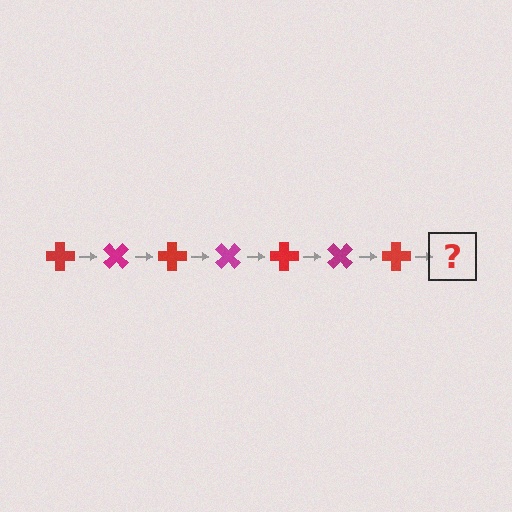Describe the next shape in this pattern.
It should be a magenta cross, rotated 315 degrees from the start.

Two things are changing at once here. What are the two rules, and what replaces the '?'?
The two rules are that it rotates 45 degrees each step and the color cycles through red and magenta. The '?' should be a magenta cross, rotated 315 degrees from the start.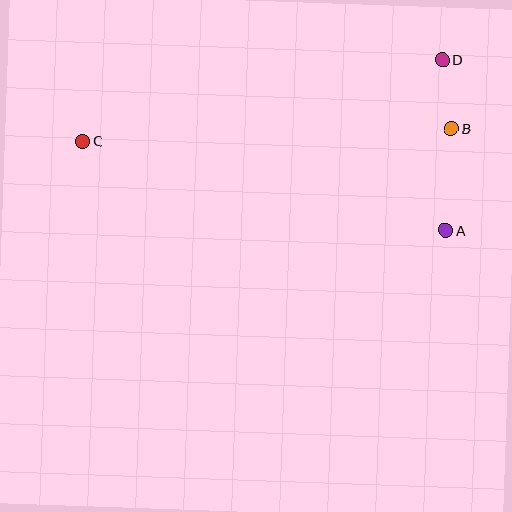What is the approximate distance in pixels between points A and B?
The distance between A and B is approximately 102 pixels.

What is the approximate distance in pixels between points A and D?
The distance between A and D is approximately 171 pixels.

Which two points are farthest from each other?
Points A and C are farthest from each other.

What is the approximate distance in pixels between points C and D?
The distance between C and D is approximately 369 pixels.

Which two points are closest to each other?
Points B and D are closest to each other.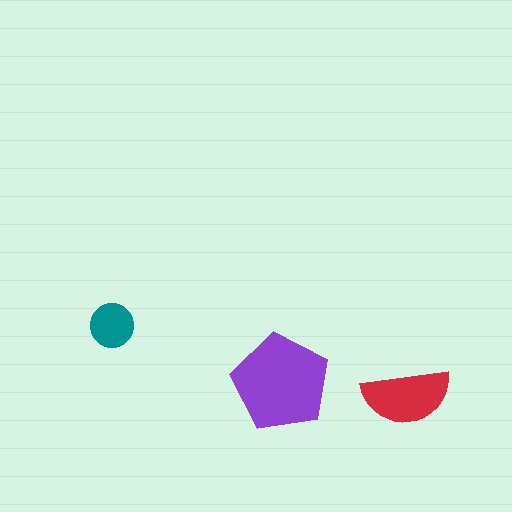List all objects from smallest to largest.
The teal circle, the red semicircle, the purple pentagon.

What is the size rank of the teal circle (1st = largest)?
3rd.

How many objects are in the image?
There are 3 objects in the image.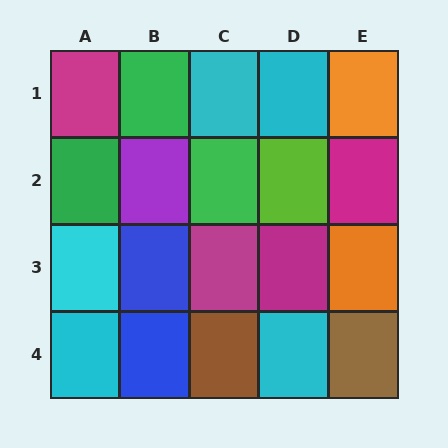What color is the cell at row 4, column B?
Blue.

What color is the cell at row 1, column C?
Cyan.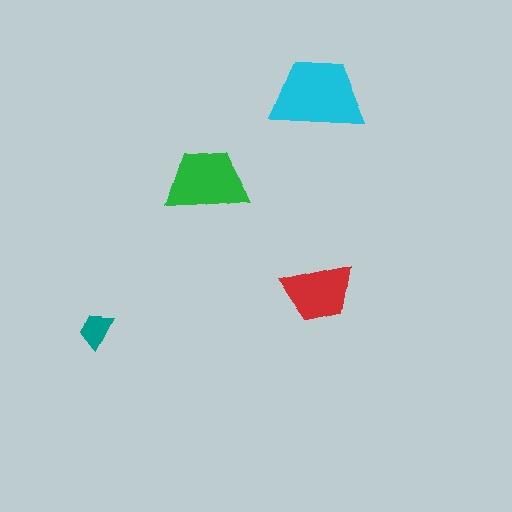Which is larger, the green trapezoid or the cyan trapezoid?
The cyan one.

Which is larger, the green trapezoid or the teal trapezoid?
The green one.